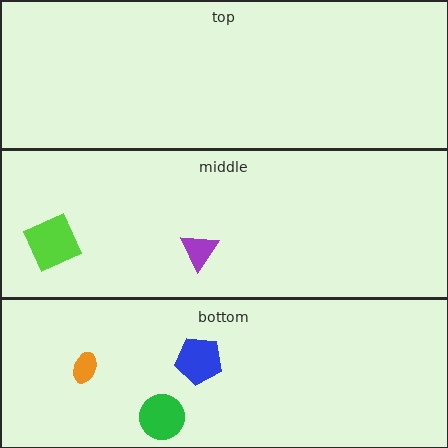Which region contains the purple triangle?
The middle region.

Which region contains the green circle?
The bottom region.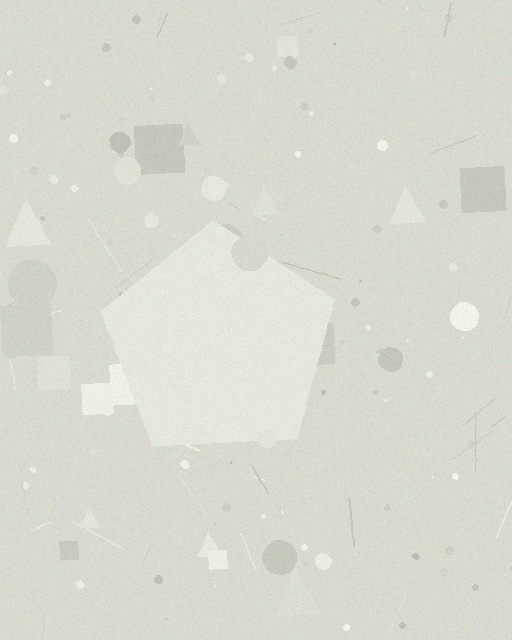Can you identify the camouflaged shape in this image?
The camouflaged shape is a pentagon.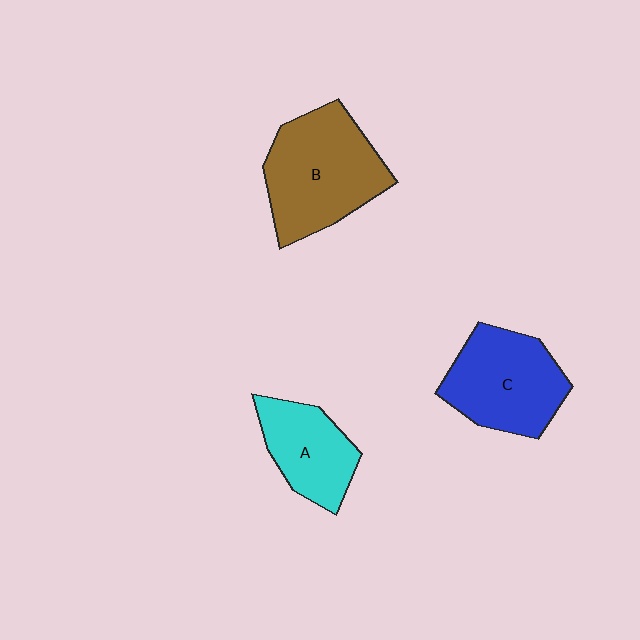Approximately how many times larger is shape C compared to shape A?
Approximately 1.4 times.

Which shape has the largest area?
Shape B (brown).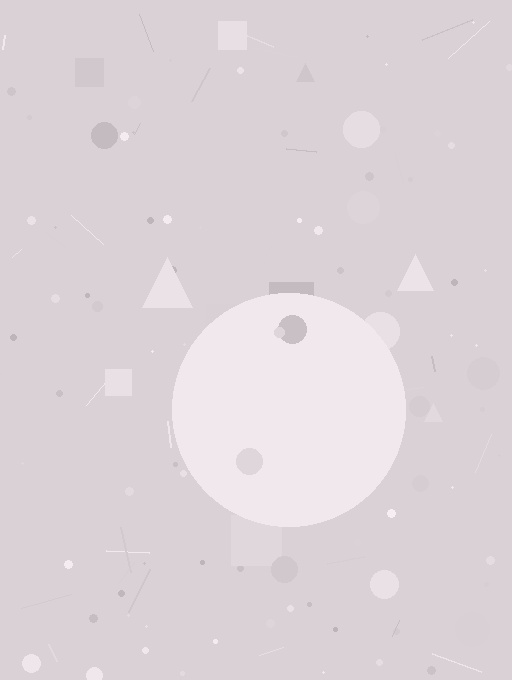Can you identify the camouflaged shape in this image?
The camouflaged shape is a circle.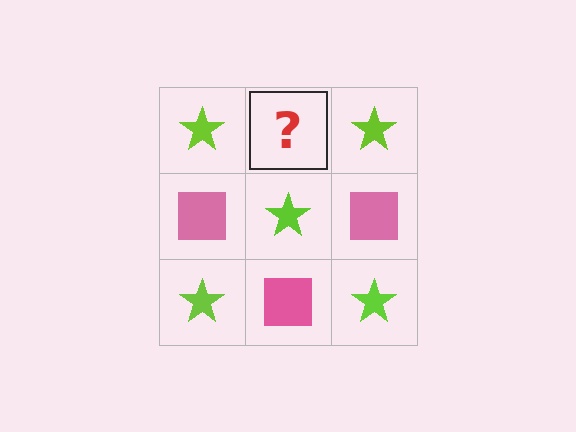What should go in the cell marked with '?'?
The missing cell should contain a pink square.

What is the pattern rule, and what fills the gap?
The rule is that it alternates lime star and pink square in a checkerboard pattern. The gap should be filled with a pink square.